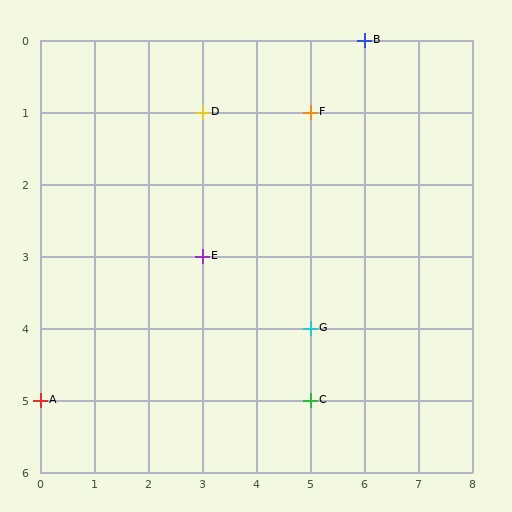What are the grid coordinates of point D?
Point D is at grid coordinates (3, 1).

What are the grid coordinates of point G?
Point G is at grid coordinates (5, 4).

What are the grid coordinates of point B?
Point B is at grid coordinates (6, 0).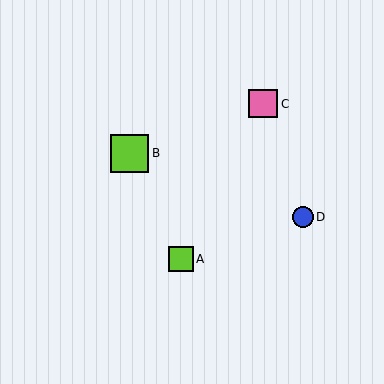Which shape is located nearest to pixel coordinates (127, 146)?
The lime square (labeled B) at (129, 153) is nearest to that location.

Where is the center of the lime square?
The center of the lime square is at (181, 259).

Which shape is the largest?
The lime square (labeled B) is the largest.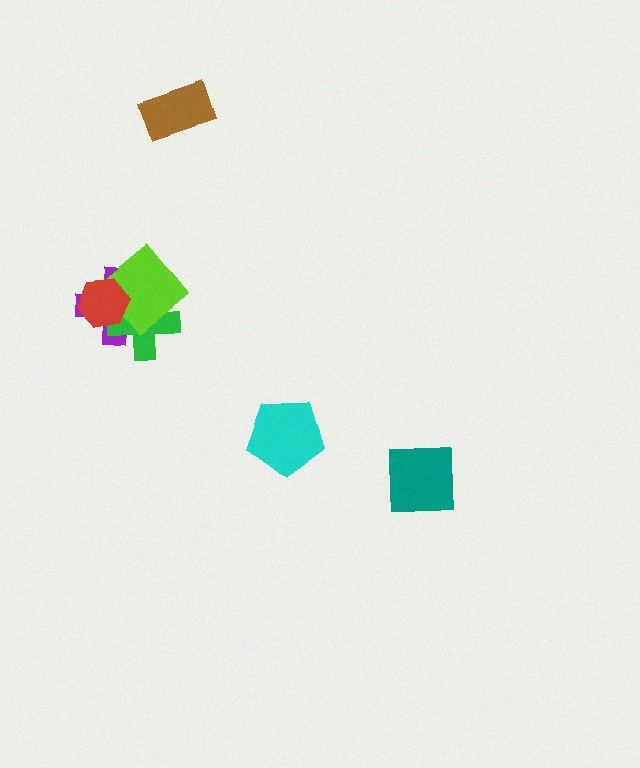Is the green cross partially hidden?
Yes, it is partially covered by another shape.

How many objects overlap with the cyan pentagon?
0 objects overlap with the cyan pentagon.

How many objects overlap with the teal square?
0 objects overlap with the teal square.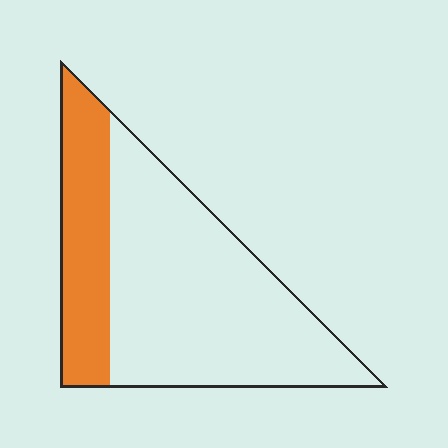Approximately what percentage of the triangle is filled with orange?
Approximately 30%.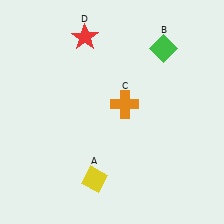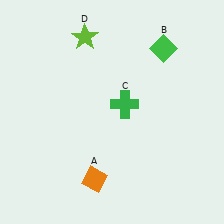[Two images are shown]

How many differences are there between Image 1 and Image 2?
There are 3 differences between the two images.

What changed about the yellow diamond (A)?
In Image 1, A is yellow. In Image 2, it changed to orange.